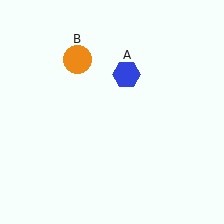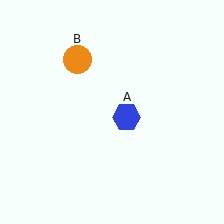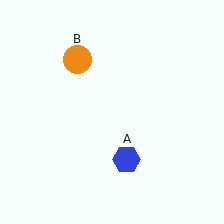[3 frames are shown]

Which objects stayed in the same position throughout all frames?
Orange circle (object B) remained stationary.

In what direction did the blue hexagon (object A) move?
The blue hexagon (object A) moved down.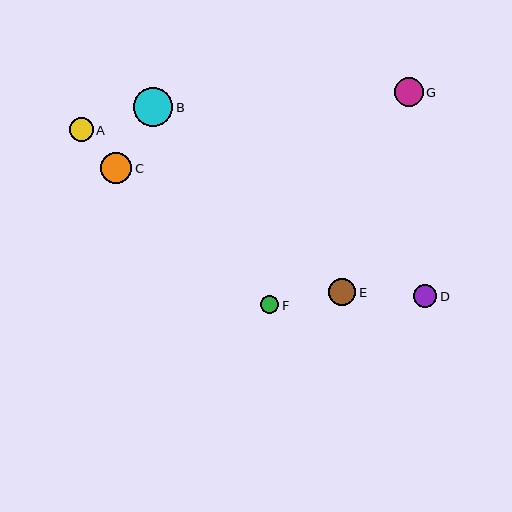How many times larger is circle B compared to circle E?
Circle B is approximately 1.5 times the size of circle E.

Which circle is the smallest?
Circle F is the smallest with a size of approximately 19 pixels.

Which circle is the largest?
Circle B is the largest with a size of approximately 39 pixels.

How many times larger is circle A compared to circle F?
Circle A is approximately 1.3 times the size of circle F.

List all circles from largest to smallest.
From largest to smallest: B, C, G, E, A, D, F.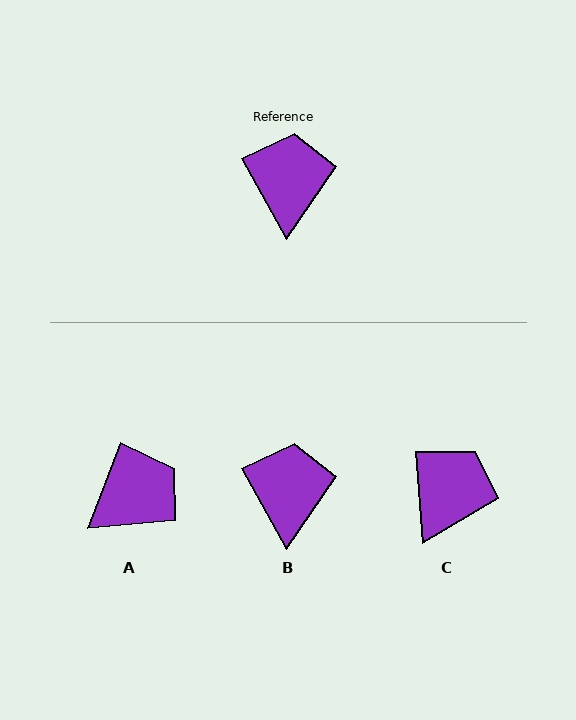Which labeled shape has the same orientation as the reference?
B.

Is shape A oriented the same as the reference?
No, it is off by about 51 degrees.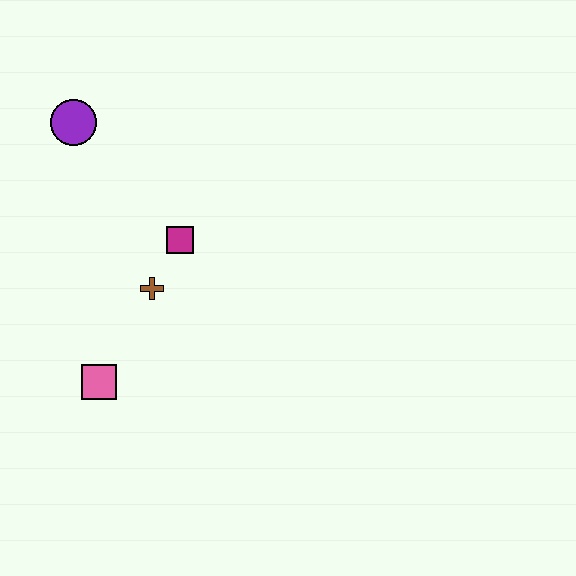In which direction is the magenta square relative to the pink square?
The magenta square is above the pink square.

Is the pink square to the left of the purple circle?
No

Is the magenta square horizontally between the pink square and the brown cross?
No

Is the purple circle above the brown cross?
Yes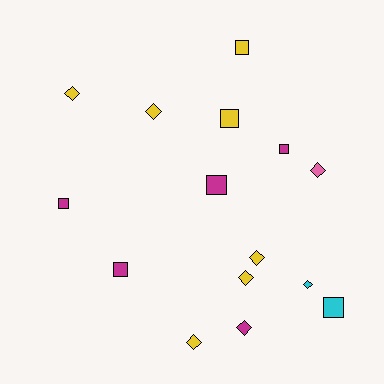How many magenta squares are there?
There are 4 magenta squares.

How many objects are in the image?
There are 15 objects.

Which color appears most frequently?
Yellow, with 7 objects.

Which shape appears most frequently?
Diamond, with 8 objects.